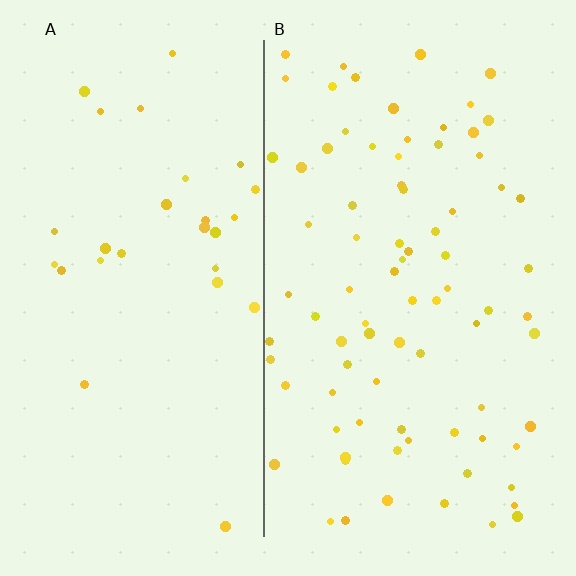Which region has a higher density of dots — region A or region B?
B (the right).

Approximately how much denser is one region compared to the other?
Approximately 2.8× — region B over region A.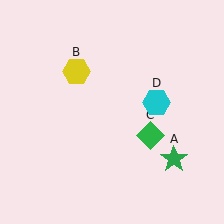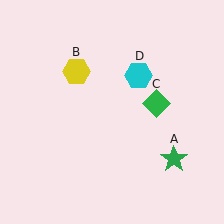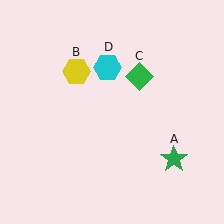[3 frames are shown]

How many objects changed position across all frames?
2 objects changed position: green diamond (object C), cyan hexagon (object D).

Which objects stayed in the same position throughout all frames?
Green star (object A) and yellow hexagon (object B) remained stationary.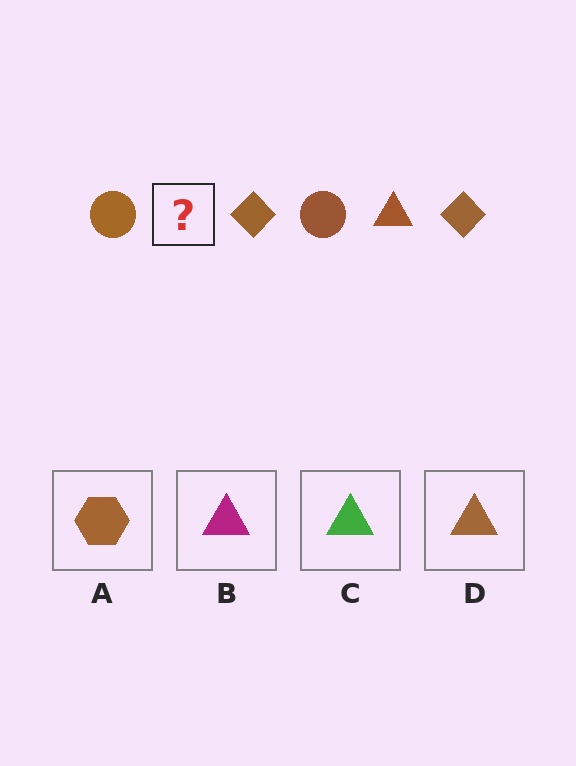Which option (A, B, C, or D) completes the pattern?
D.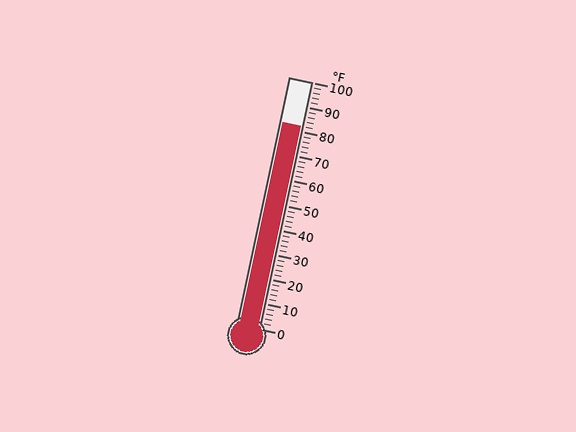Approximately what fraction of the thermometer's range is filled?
The thermometer is filled to approximately 80% of its range.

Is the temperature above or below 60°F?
The temperature is above 60°F.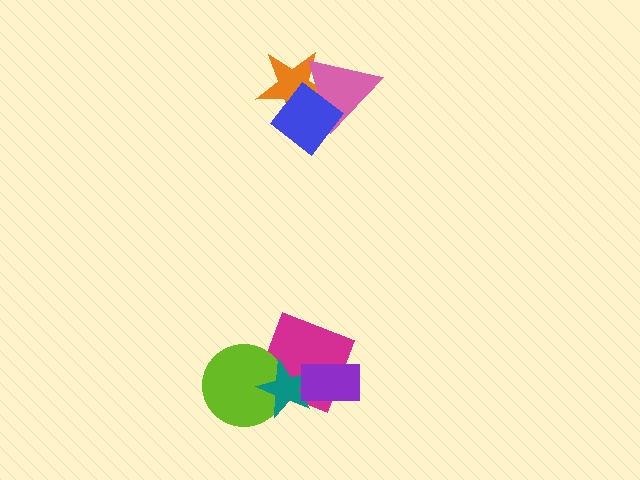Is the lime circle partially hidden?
Yes, it is partially covered by another shape.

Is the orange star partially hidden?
Yes, it is partially covered by another shape.